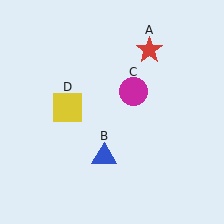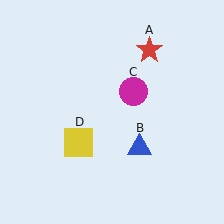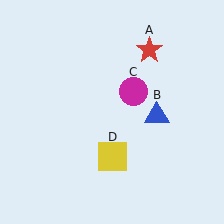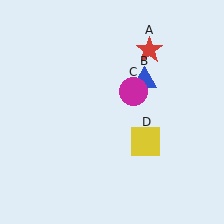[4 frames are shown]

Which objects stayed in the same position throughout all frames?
Red star (object A) and magenta circle (object C) remained stationary.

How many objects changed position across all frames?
2 objects changed position: blue triangle (object B), yellow square (object D).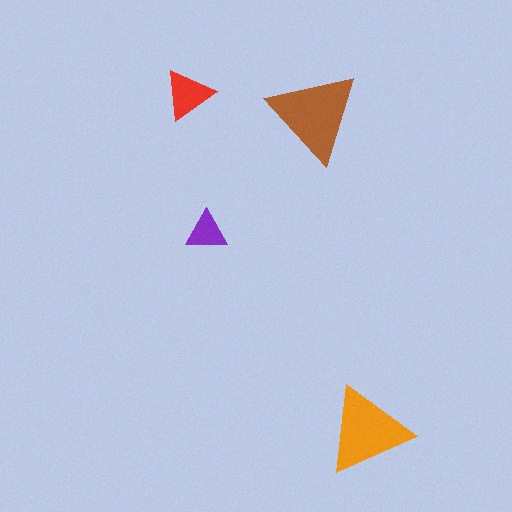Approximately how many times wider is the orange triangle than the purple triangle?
About 2 times wider.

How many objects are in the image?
There are 4 objects in the image.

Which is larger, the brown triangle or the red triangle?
The brown one.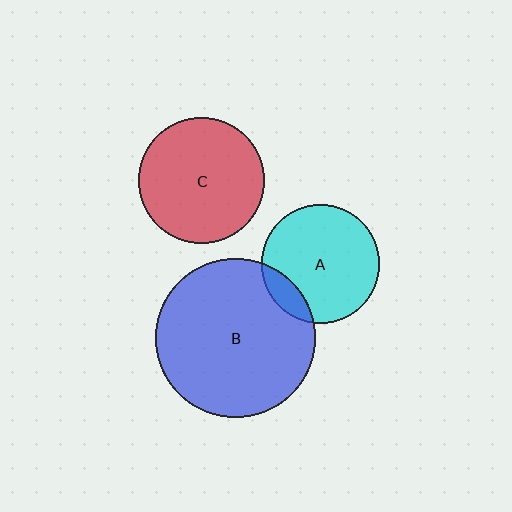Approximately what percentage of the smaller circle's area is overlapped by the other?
Approximately 15%.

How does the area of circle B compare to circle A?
Approximately 1.8 times.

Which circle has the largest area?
Circle B (blue).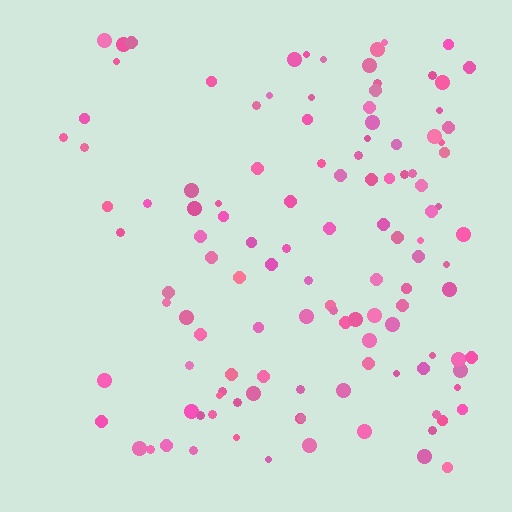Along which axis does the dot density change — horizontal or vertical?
Horizontal.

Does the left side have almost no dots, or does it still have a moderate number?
Still a moderate number, just noticeably fewer than the right.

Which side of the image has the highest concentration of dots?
The right.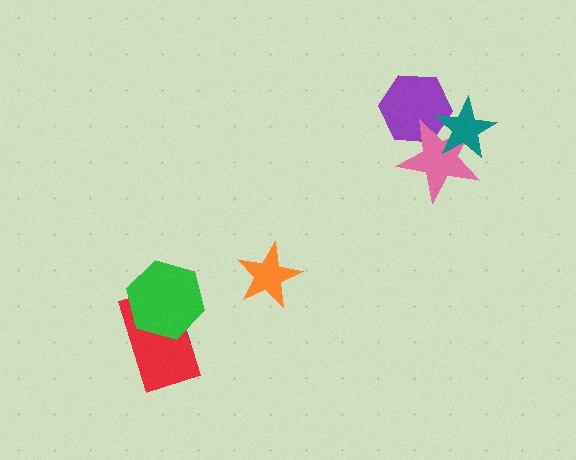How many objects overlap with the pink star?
2 objects overlap with the pink star.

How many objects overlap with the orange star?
0 objects overlap with the orange star.